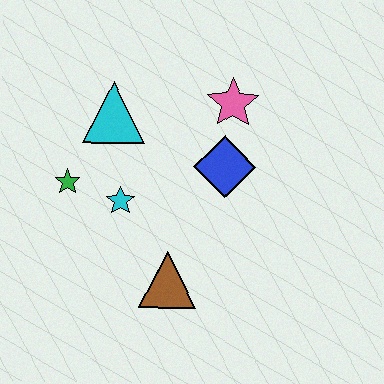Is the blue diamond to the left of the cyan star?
No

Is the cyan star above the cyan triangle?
No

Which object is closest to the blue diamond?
The pink star is closest to the blue diamond.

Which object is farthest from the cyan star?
The pink star is farthest from the cyan star.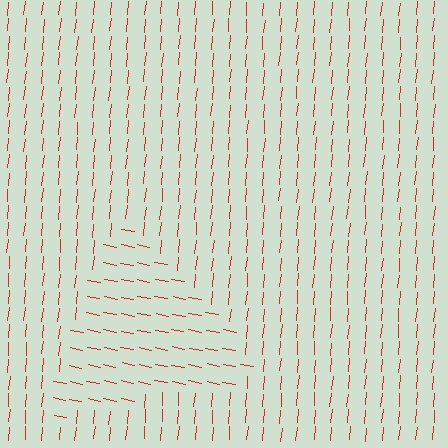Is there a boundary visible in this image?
Yes, there is a texture boundary formed by a change in line orientation.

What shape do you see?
I see a triangle.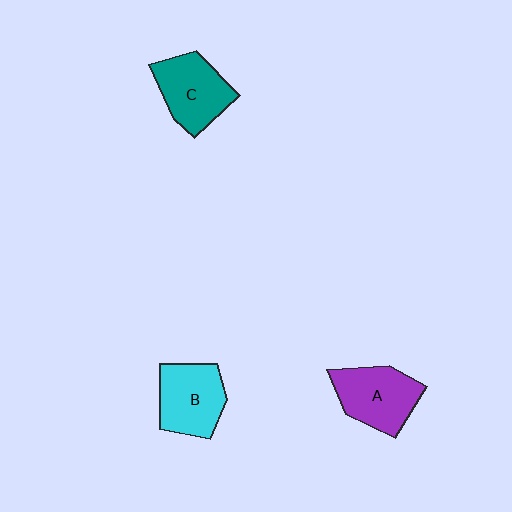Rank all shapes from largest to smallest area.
From largest to smallest: A (purple), C (teal), B (cyan).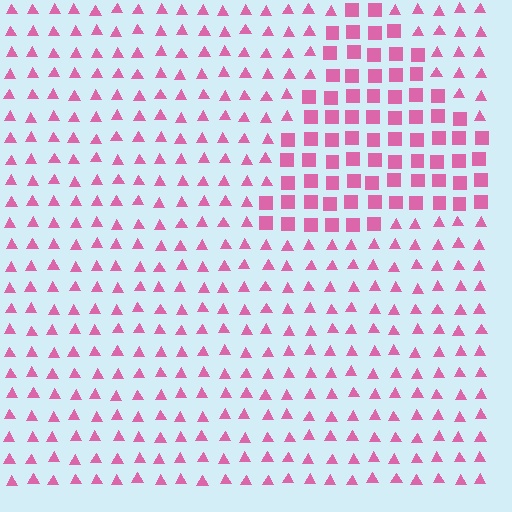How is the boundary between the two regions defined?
The boundary is defined by a change in element shape: squares inside vs. triangles outside. All elements share the same color and spacing.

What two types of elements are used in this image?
The image uses squares inside the triangle region and triangles outside it.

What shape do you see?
I see a triangle.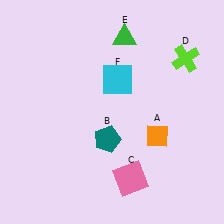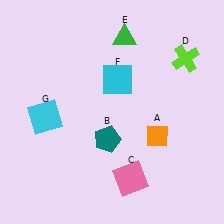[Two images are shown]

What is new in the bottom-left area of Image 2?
A cyan square (G) was added in the bottom-left area of Image 2.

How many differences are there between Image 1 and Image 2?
There is 1 difference between the two images.